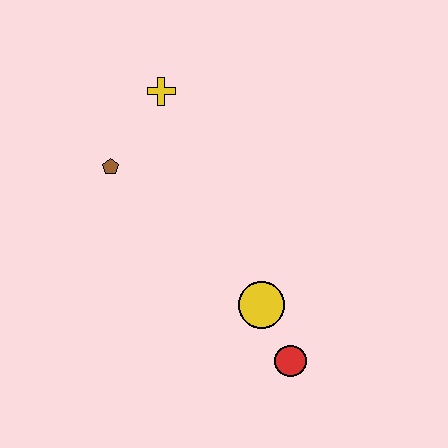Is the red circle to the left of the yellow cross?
No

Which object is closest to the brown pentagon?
The yellow cross is closest to the brown pentagon.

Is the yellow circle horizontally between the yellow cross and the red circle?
Yes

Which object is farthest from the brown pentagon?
The red circle is farthest from the brown pentagon.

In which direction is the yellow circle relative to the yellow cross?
The yellow circle is below the yellow cross.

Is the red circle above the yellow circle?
No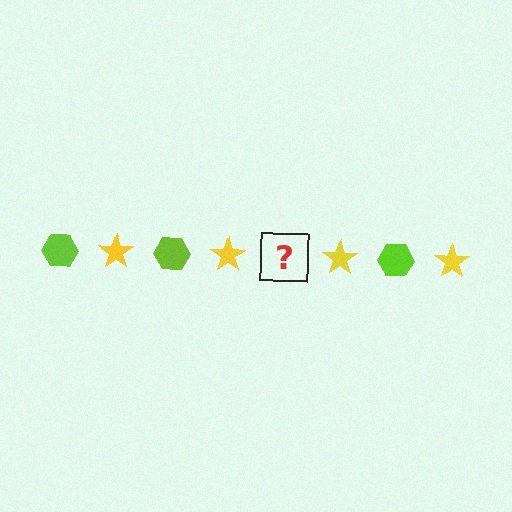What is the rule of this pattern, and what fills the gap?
The rule is that the pattern alternates between lime hexagon and yellow star. The gap should be filled with a lime hexagon.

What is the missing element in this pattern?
The missing element is a lime hexagon.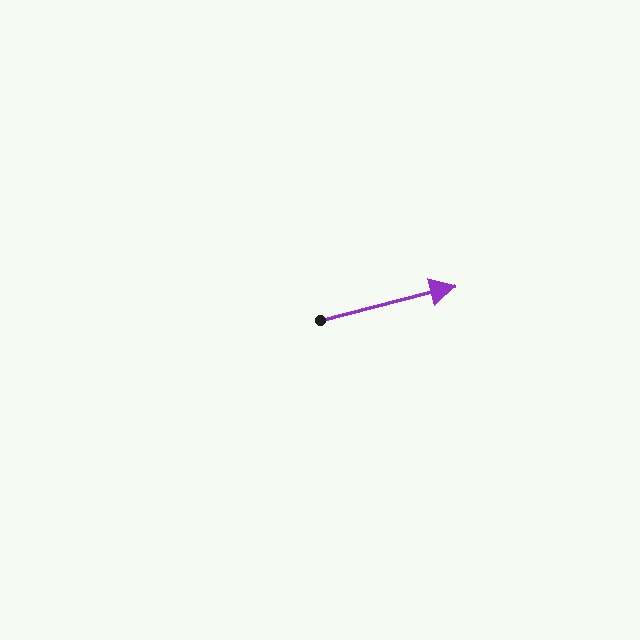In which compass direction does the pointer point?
East.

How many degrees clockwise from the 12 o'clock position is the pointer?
Approximately 76 degrees.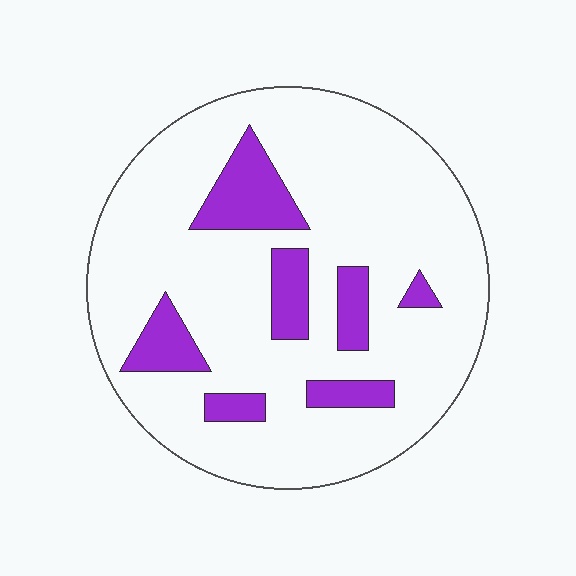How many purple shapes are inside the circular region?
7.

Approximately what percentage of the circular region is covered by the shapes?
Approximately 15%.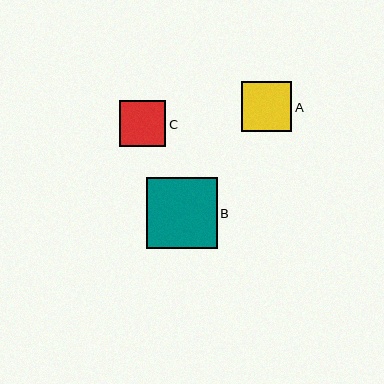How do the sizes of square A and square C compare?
Square A and square C are approximately the same size.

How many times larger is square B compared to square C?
Square B is approximately 1.5 times the size of square C.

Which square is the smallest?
Square C is the smallest with a size of approximately 46 pixels.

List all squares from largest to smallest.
From largest to smallest: B, A, C.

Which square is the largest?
Square B is the largest with a size of approximately 71 pixels.